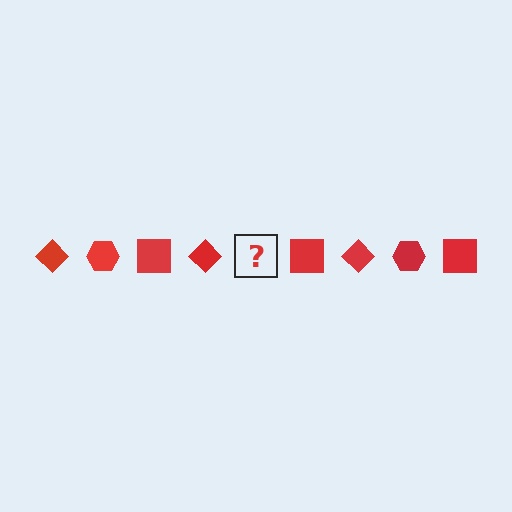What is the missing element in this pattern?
The missing element is a red hexagon.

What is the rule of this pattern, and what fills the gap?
The rule is that the pattern cycles through diamond, hexagon, square shapes in red. The gap should be filled with a red hexagon.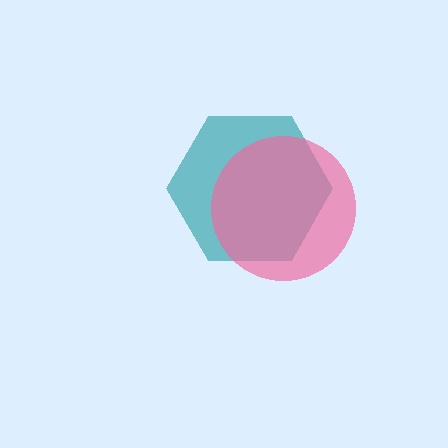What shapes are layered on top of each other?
The layered shapes are: a teal hexagon, a pink circle.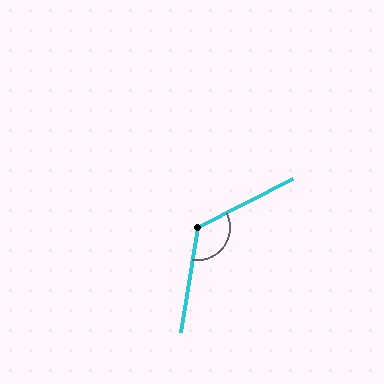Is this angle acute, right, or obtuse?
It is obtuse.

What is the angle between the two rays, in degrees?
Approximately 127 degrees.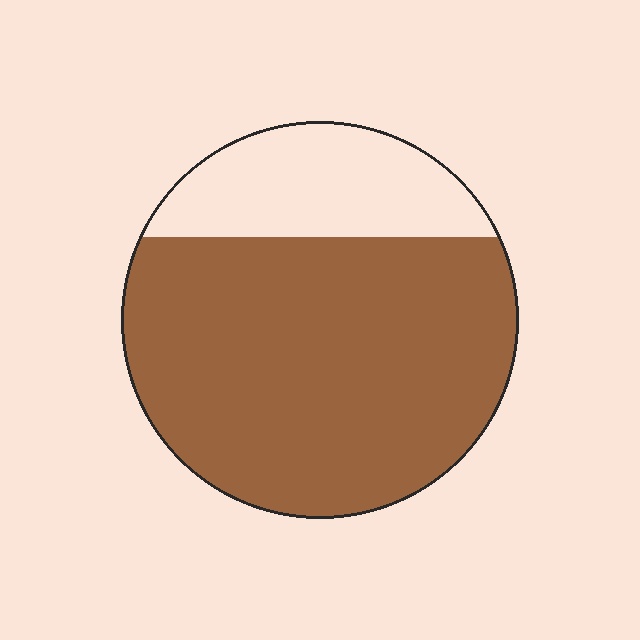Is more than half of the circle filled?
Yes.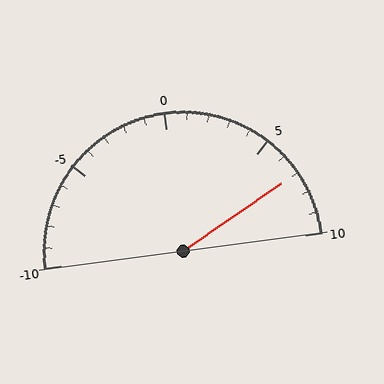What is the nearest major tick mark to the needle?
The nearest major tick mark is 5.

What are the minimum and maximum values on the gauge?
The gauge ranges from -10 to 10.